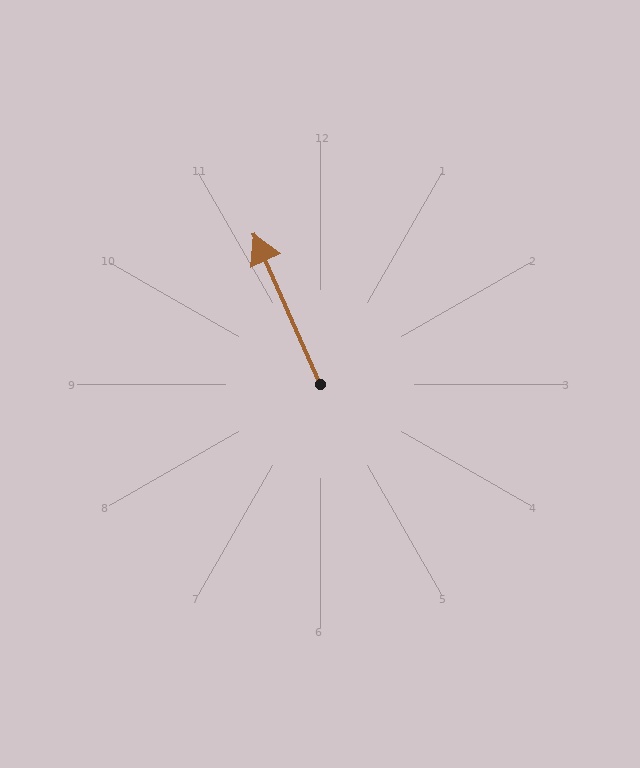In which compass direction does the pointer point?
Northwest.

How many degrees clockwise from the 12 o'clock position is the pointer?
Approximately 336 degrees.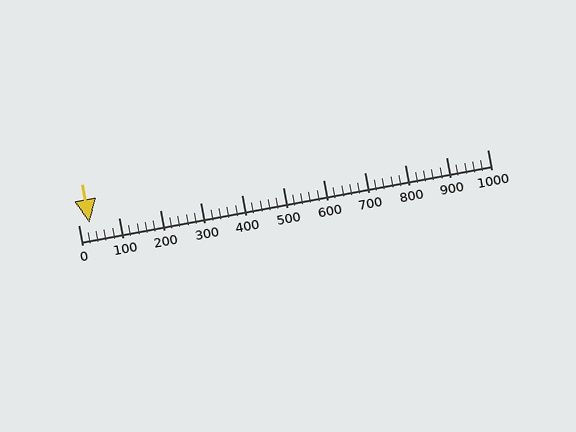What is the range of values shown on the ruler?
The ruler shows values from 0 to 1000.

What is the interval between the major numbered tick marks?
The major tick marks are spaced 100 units apart.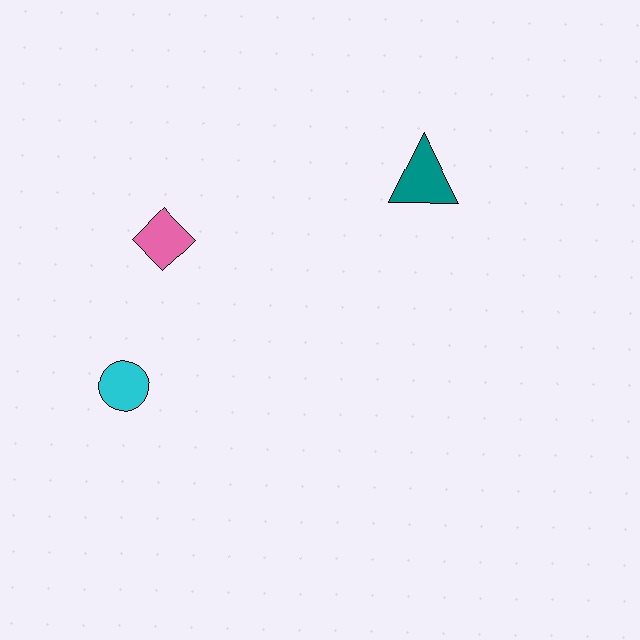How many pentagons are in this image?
There are no pentagons.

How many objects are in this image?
There are 3 objects.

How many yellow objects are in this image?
There are no yellow objects.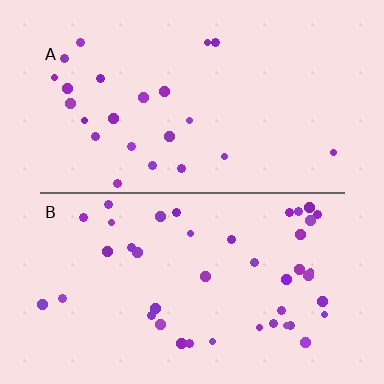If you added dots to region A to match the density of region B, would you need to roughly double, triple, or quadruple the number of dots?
Approximately double.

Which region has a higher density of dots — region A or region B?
B (the bottom).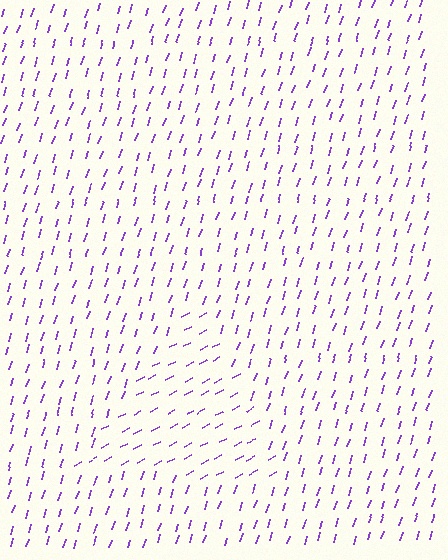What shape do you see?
I see a triangle.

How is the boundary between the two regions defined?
The boundary is defined purely by a change in line orientation (approximately 45 degrees difference). All lines are the same color and thickness.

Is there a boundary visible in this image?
Yes, there is a texture boundary formed by a change in line orientation.